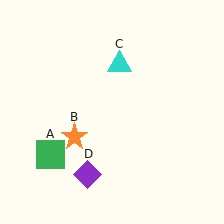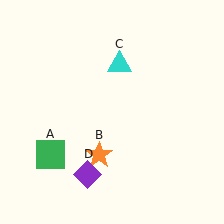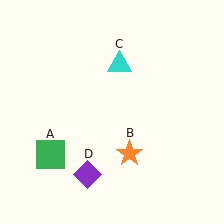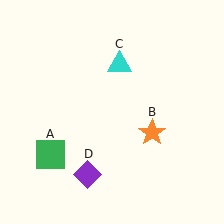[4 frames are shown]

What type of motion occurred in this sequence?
The orange star (object B) rotated counterclockwise around the center of the scene.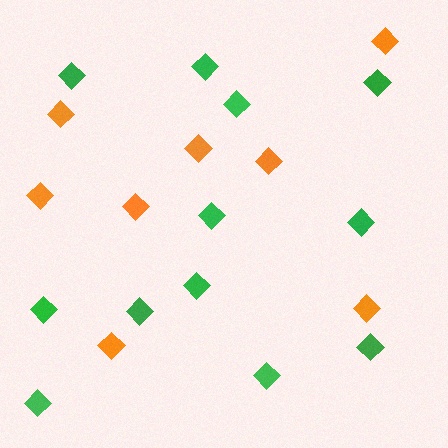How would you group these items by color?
There are 2 groups: one group of orange diamonds (8) and one group of green diamonds (12).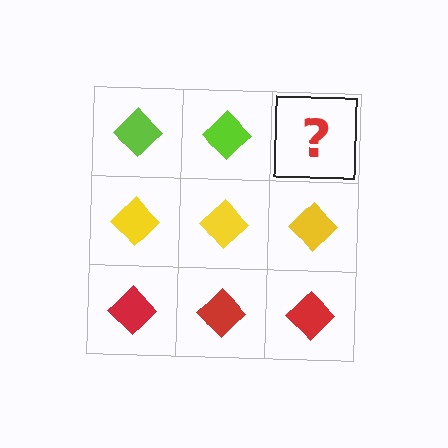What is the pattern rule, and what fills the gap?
The rule is that each row has a consistent color. The gap should be filled with a lime diamond.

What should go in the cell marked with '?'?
The missing cell should contain a lime diamond.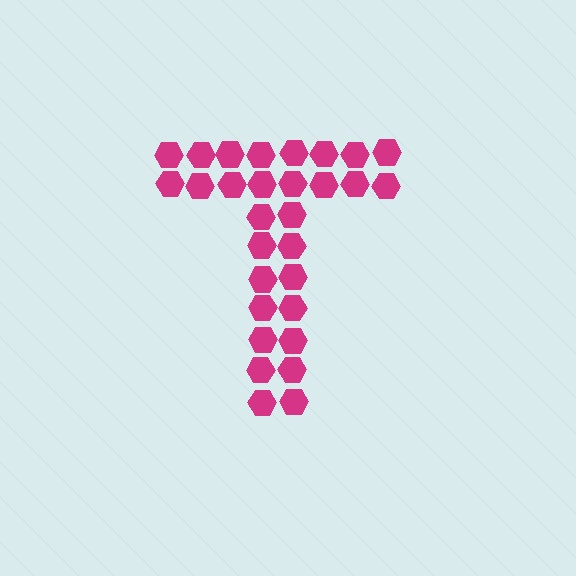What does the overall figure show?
The overall figure shows the letter T.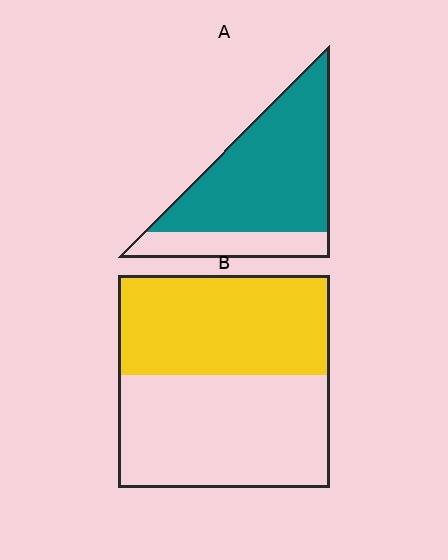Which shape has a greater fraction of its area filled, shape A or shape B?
Shape A.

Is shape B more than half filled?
Roughly half.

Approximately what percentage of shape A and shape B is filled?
A is approximately 75% and B is approximately 45%.